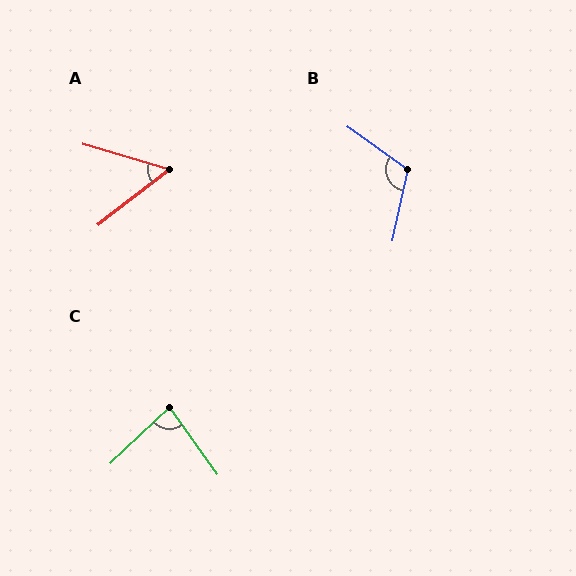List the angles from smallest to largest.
A (54°), C (81°), B (113°).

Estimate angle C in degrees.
Approximately 81 degrees.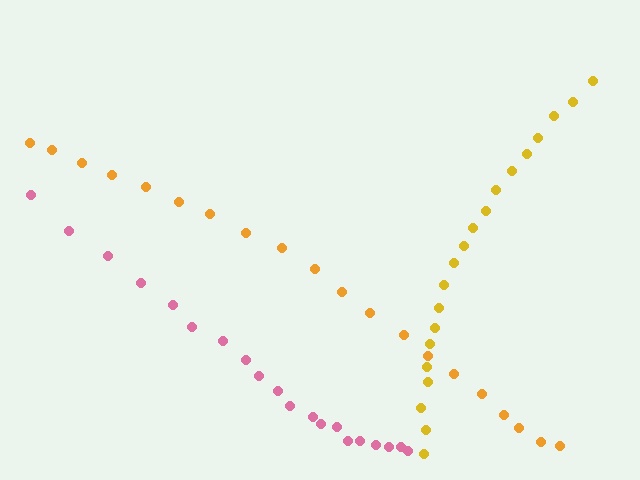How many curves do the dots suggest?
There are 3 distinct paths.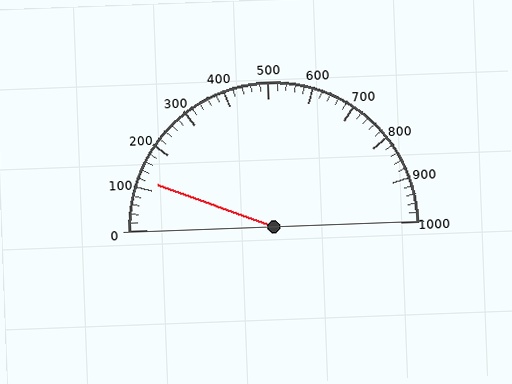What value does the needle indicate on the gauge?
The needle indicates approximately 120.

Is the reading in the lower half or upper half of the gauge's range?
The reading is in the lower half of the range (0 to 1000).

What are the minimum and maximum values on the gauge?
The gauge ranges from 0 to 1000.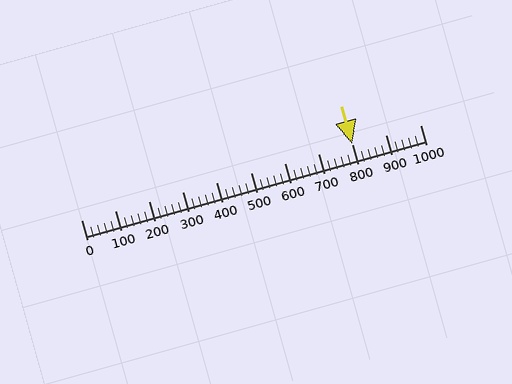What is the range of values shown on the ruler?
The ruler shows values from 0 to 1000.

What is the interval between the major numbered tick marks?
The major tick marks are spaced 100 units apart.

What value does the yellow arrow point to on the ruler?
The yellow arrow points to approximately 800.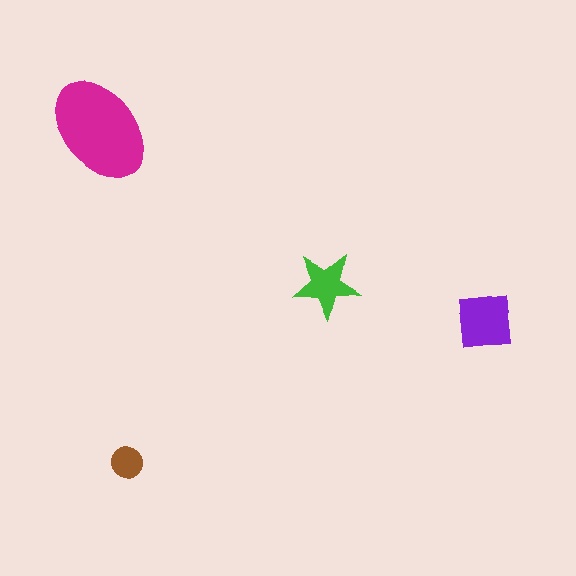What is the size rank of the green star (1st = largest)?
3rd.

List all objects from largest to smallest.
The magenta ellipse, the purple square, the green star, the brown circle.